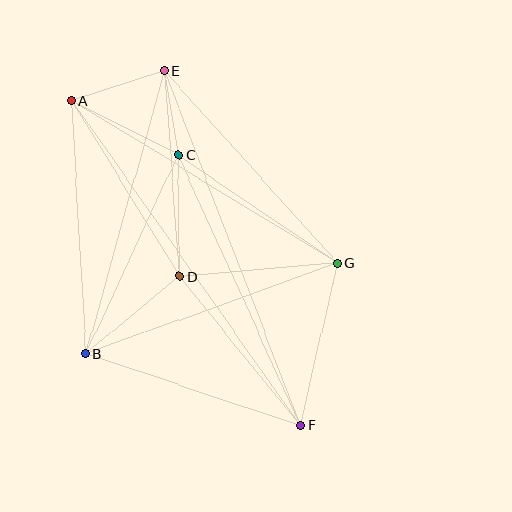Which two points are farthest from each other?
Points A and F are farthest from each other.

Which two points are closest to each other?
Points C and E are closest to each other.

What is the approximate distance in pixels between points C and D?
The distance between C and D is approximately 122 pixels.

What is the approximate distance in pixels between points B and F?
The distance between B and F is approximately 227 pixels.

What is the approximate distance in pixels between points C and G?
The distance between C and G is approximately 192 pixels.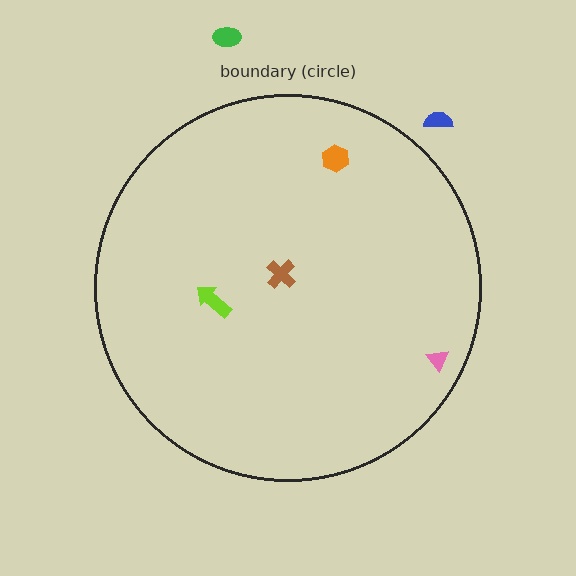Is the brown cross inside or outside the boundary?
Inside.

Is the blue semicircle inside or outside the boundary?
Outside.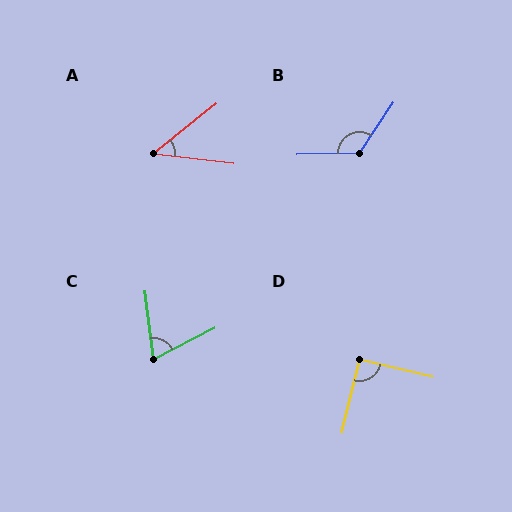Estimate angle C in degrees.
Approximately 69 degrees.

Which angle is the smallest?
A, at approximately 46 degrees.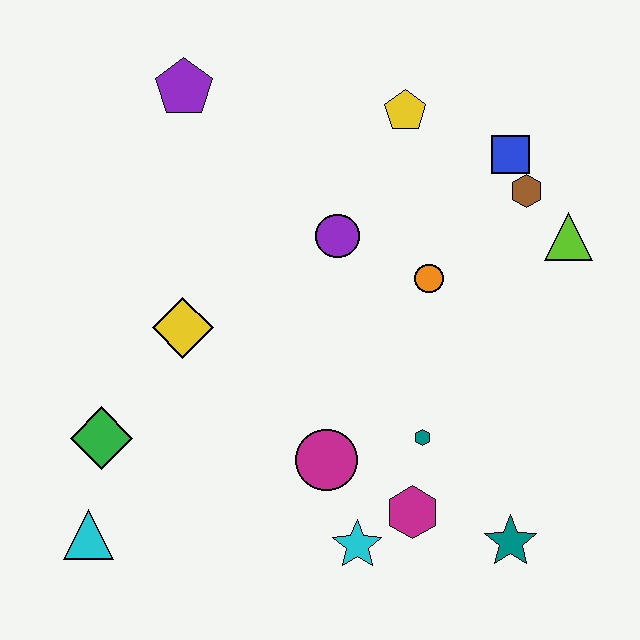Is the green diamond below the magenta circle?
No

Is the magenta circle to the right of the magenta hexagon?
No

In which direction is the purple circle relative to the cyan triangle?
The purple circle is above the cyan triangle.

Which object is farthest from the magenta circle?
The purple pentagon is farthest from the magenta circle.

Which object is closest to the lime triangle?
The brown hexagon is closest to the lime triangle.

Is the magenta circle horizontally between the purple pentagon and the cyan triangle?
No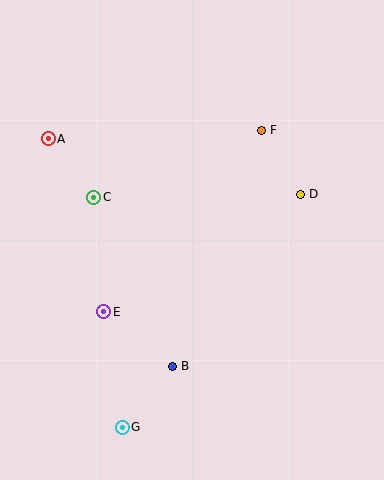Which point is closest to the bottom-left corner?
Point G is closest to the bottom-left corner.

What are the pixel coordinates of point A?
Point A is at (48, 139).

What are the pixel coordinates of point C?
Point C is at (94, 197).